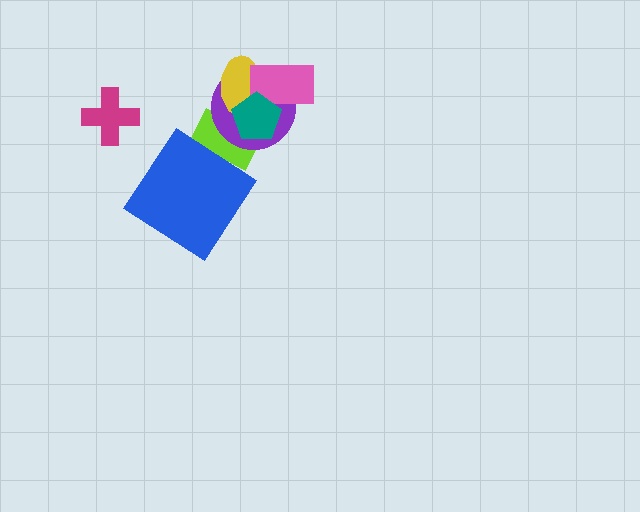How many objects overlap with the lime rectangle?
4 objects overlap with the lime rectangle.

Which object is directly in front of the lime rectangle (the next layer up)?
The purple circle is directly in front of the lime rectangle.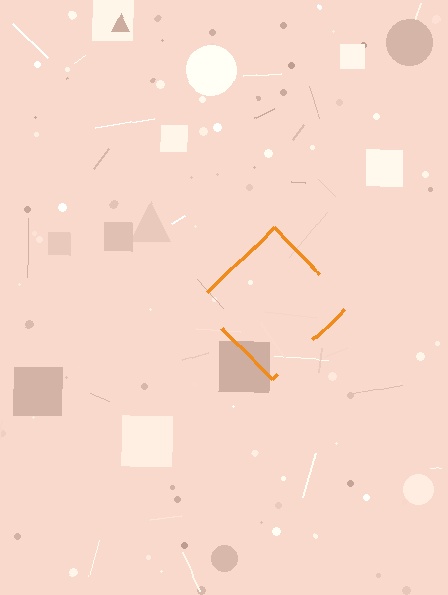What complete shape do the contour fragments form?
The contour fragments form a diamond.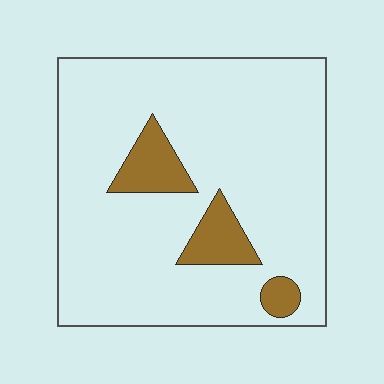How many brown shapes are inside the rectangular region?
3.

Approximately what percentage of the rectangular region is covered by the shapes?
Approximately 10%.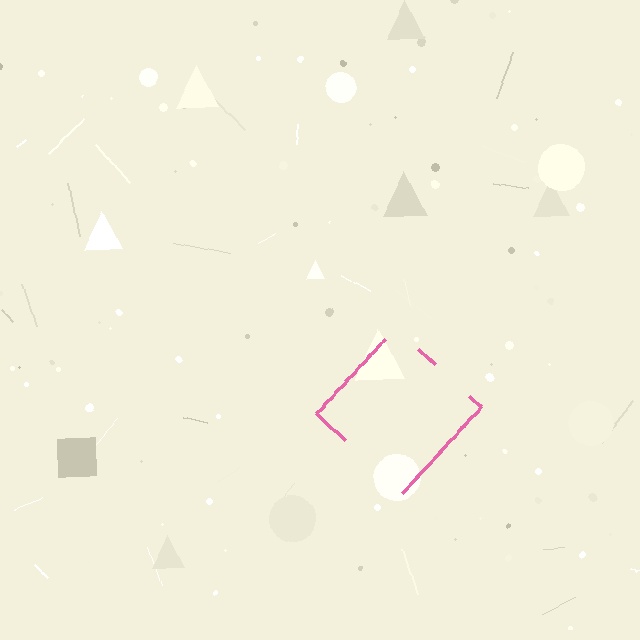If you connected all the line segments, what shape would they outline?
They would outline a diamond.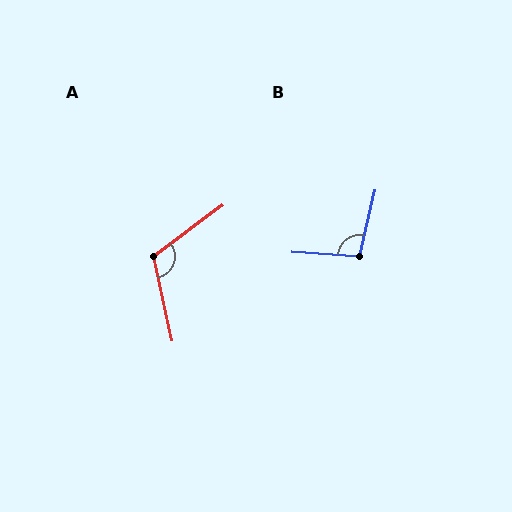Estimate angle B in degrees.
Approximately 99 degrees.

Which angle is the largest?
A, at approximately 114 degrees.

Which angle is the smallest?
B, at approximately 99 degrees.